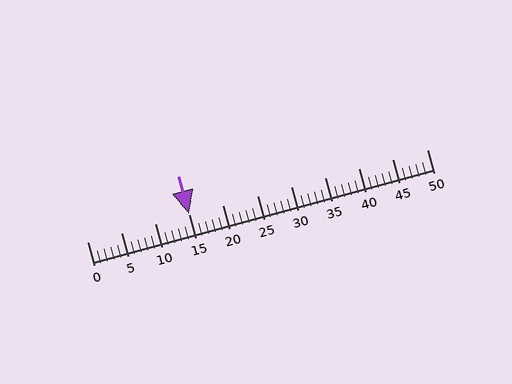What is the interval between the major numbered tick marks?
The major tick marks are spaced 5 units apart.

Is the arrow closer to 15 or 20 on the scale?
The arrow is closer to 15.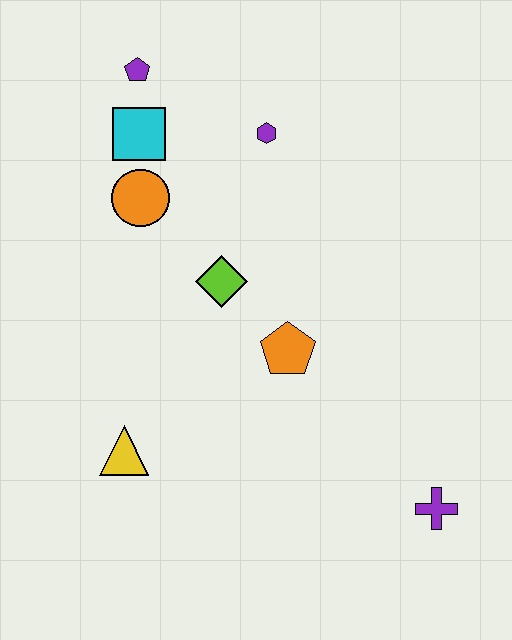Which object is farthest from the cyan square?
The purple cross is farthest from the cyan square.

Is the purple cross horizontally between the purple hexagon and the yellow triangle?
No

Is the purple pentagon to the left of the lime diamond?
Yes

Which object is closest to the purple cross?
The orange pentagon is closest to the purple cross.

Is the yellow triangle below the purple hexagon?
Yes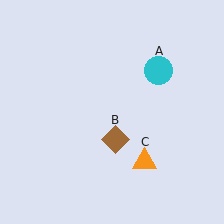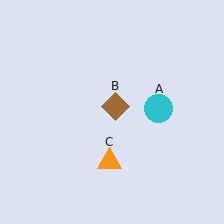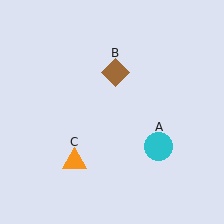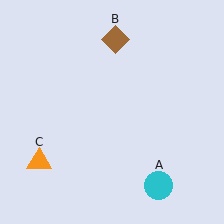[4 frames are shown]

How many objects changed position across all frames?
3 objects changed position: cyan circle (object A), brown diamond (object B), orange triangle (object C).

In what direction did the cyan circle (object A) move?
The cyan circle (object A) moved down.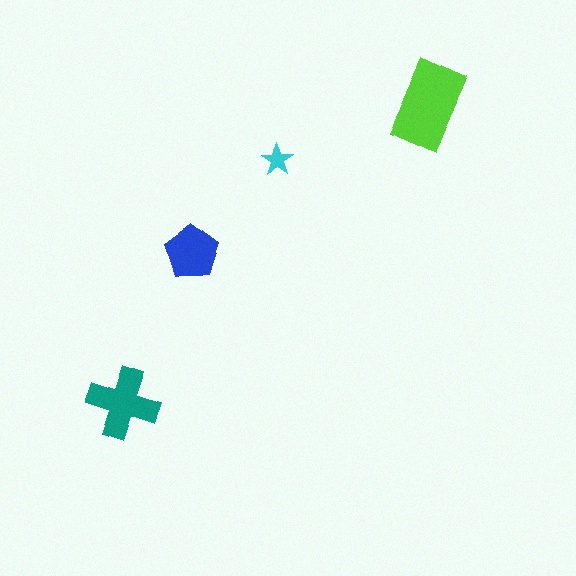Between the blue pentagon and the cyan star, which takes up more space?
The blue pentagon.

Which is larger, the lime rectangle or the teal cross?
The lime rectangle.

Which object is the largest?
The lime rectangle.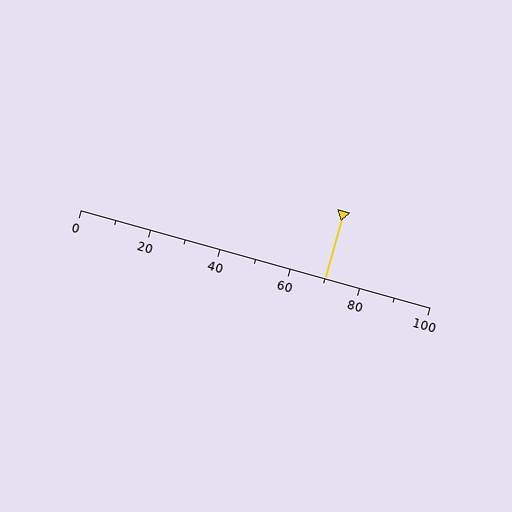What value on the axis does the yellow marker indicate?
The marker indicates approximately 70.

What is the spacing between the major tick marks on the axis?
The major ticks are spaced 20 apart.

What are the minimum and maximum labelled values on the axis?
The axis runs from 0 to 100.